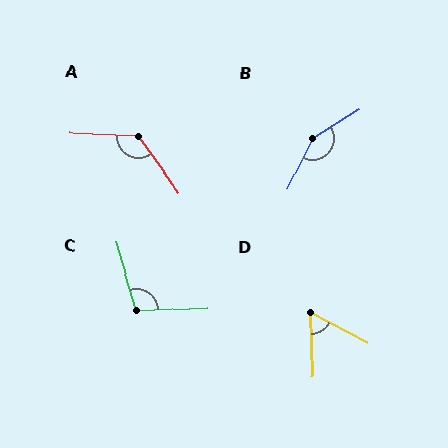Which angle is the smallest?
D, at approximately 60 degrees.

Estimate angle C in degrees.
Approximately 104 degrees.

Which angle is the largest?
B, at approximately 148 degrees.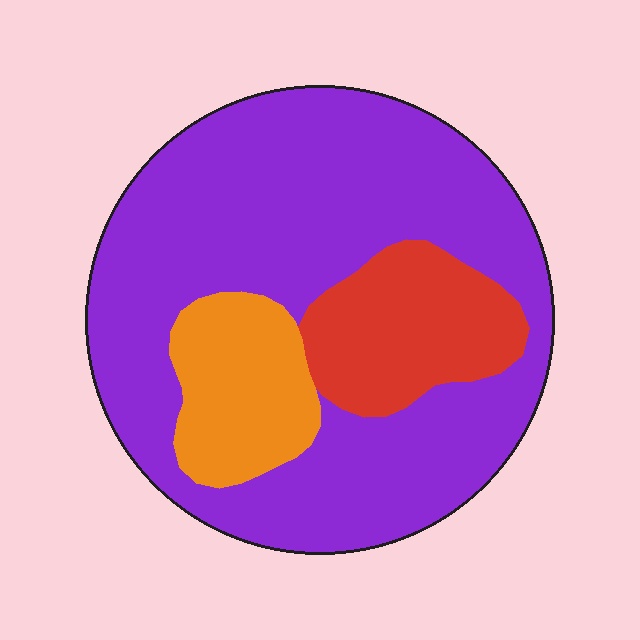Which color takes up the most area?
Purple, at roughly 70%.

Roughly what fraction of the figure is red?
Red takes up about one sixth (1/6) of the figure.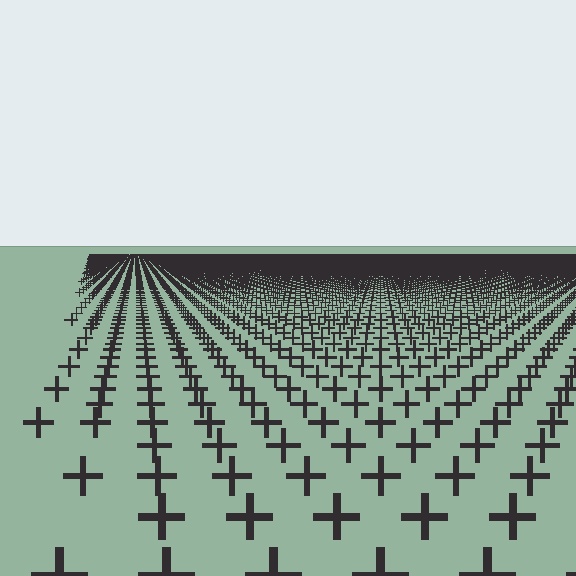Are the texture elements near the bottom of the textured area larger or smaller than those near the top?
Larger. Near the bottom, elements are closer to the viewer and appear at a bigger on-screen size.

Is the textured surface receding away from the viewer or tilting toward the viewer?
The surface is receding away from the viewer. Texture elements get smaller and denser toward the top.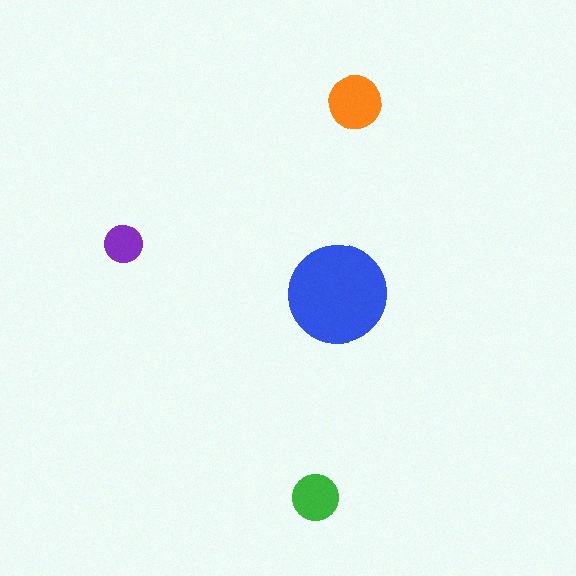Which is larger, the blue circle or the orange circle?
The blue one.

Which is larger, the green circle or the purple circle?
The green one.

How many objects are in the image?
There are 4 objects in the image.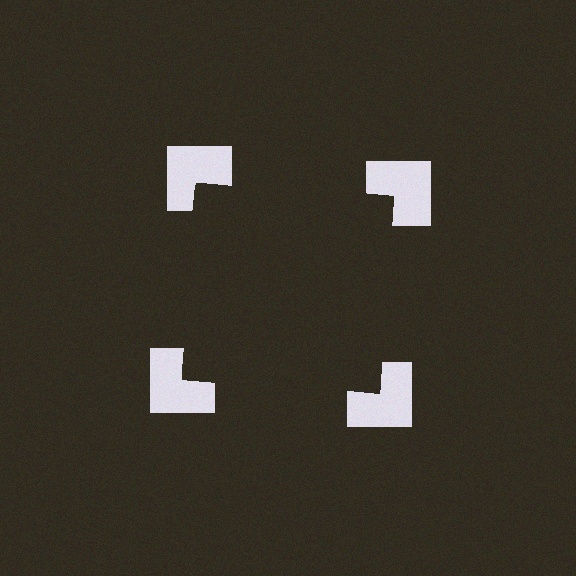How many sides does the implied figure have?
4 sides.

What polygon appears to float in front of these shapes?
An illusory square — its edges are inferred from the aligned wedge cuts in the notched squares, not physically drawn.